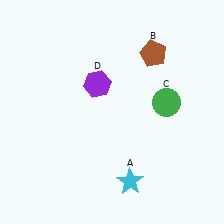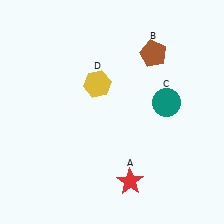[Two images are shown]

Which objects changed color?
A changed from cyan to red. C changed from green to teal. D changed from purple to yellow.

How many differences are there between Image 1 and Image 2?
There are 3 differences between the two images.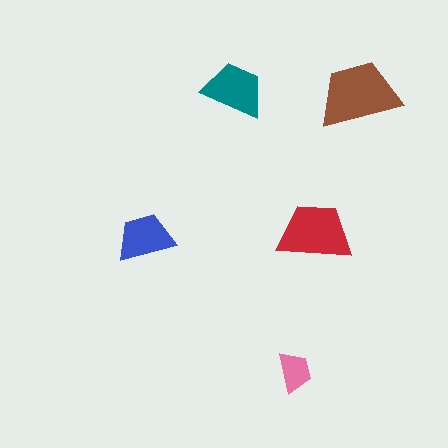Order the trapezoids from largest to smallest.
the brown one, the red one, the teal one, the blue one, the pink one.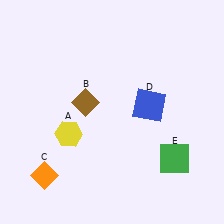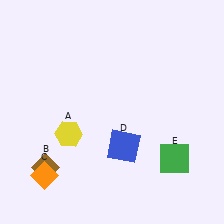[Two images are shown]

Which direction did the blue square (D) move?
The blue square (D) moved down.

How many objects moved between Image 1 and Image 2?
2 objects moved between the two images.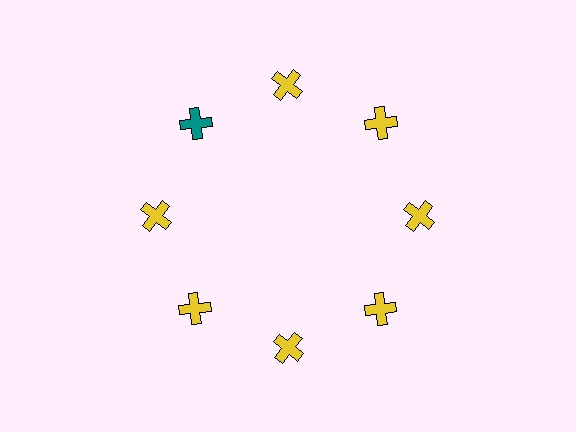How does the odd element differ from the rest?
It has a different color: teal instead of yellow.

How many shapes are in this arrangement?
There are 8 shapes arranged in a ring pattern.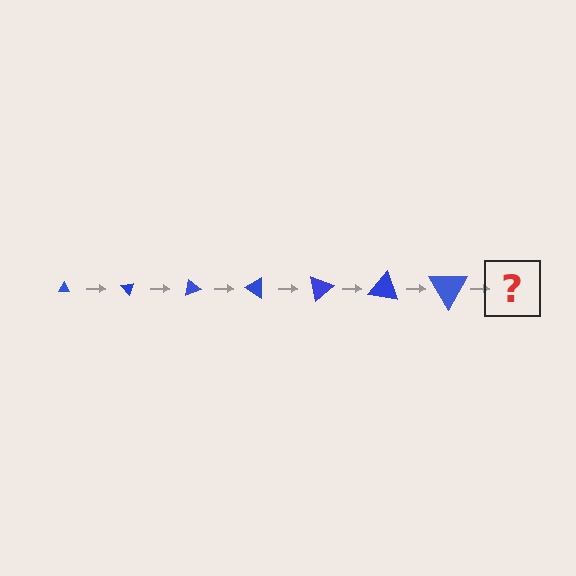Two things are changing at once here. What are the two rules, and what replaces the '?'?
The two rules are that the triangle grows larger each step and it rotates 50 degrees each step. The '?' should be a triangle, larger than the previous one and rotated 350 degrees from the start.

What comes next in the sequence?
The next element should be a triangle, larger than the previous one and rotated 350 degrees from the start.